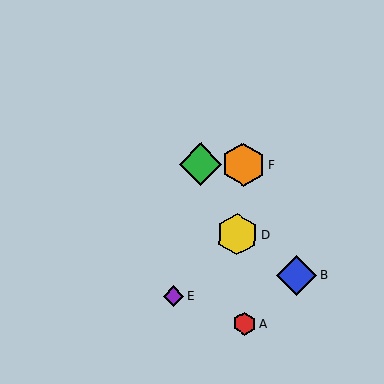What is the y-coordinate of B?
Object B is at y≈275.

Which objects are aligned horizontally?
Objects C, F are aligned horizontally.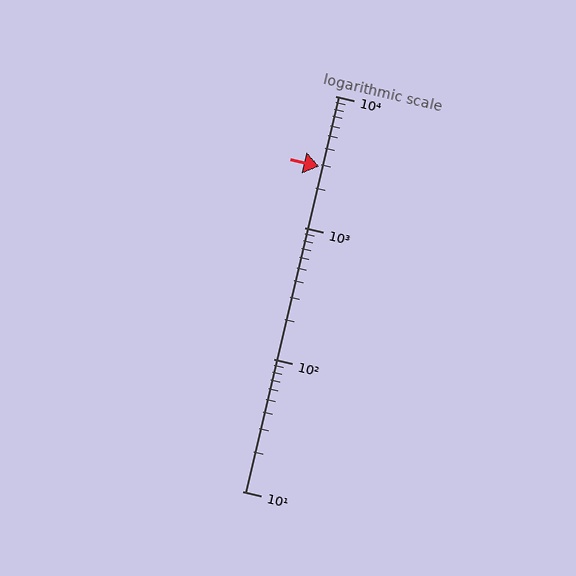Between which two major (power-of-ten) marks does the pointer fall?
The pointer is between 1000 and 10000.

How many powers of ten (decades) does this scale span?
The scale spans 3 decades, from 10 to 10000.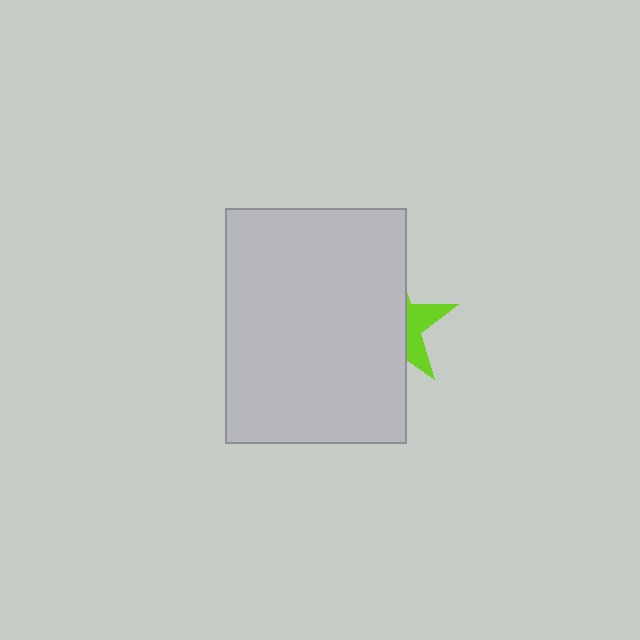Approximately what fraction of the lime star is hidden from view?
Roughly 69% of the lime star is hidden behind the light gray rectangle.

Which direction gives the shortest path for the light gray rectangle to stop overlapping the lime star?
Moving left gives the shortest separation.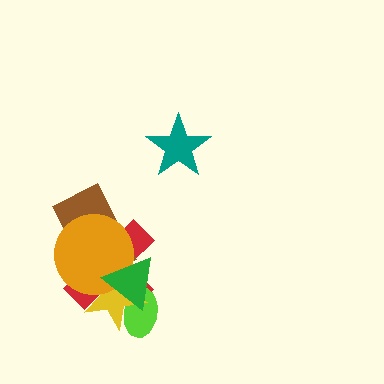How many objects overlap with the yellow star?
5 objects overlap with the yellow star.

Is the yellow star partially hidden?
Yes, it is partially covered by another shape.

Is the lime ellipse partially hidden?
Yes, it is partially covered by another shape.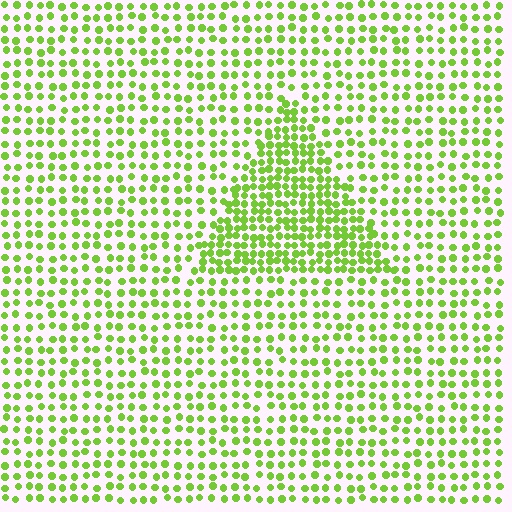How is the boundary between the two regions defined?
The boundary is defined by a change in element density (approximately 1.9x ratio). All elements are the same color, size, and shape.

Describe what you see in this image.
The image contains small lime elements arranged at two different densities. A triangle-shaped region is visible where the elements are more densely packed than the surrounding area.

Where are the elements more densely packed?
The elements are more densely packed inside the triangle boundary.